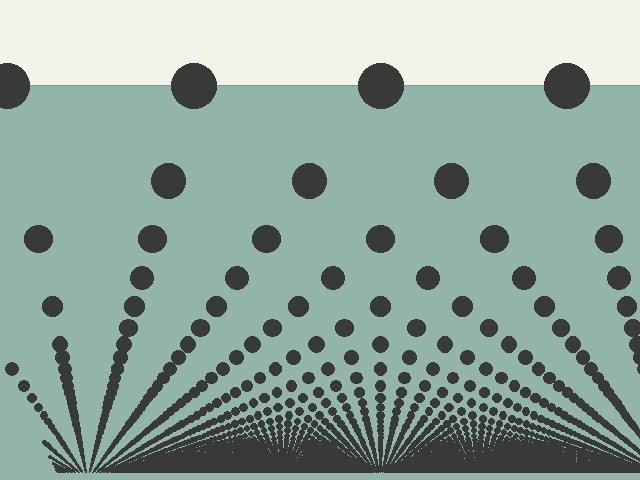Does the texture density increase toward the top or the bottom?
Density increases toward the bottom.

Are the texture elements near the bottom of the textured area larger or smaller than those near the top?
Smaller. The gradient is inverted — elements near the bottom are smaller and denser.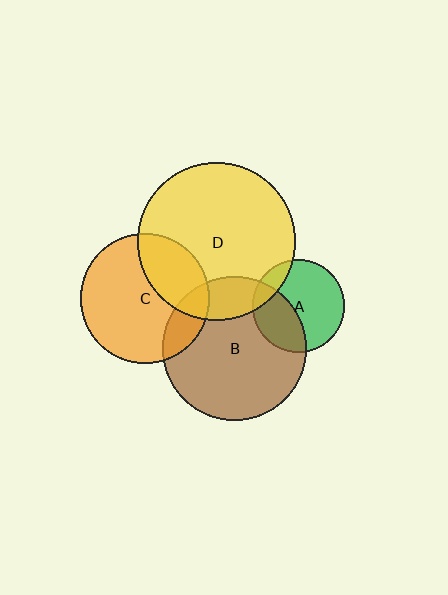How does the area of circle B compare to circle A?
Approximately 2.4 times.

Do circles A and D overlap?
Yes.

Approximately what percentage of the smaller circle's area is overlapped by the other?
Approximately 15%.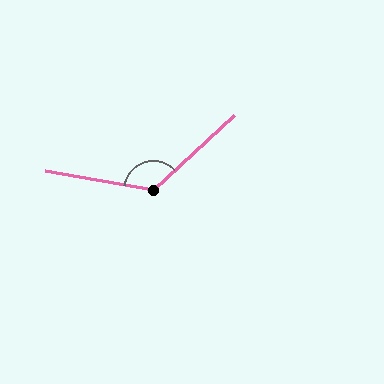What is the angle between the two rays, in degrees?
Approximately 127 degrees.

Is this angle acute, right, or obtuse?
It is obtuse.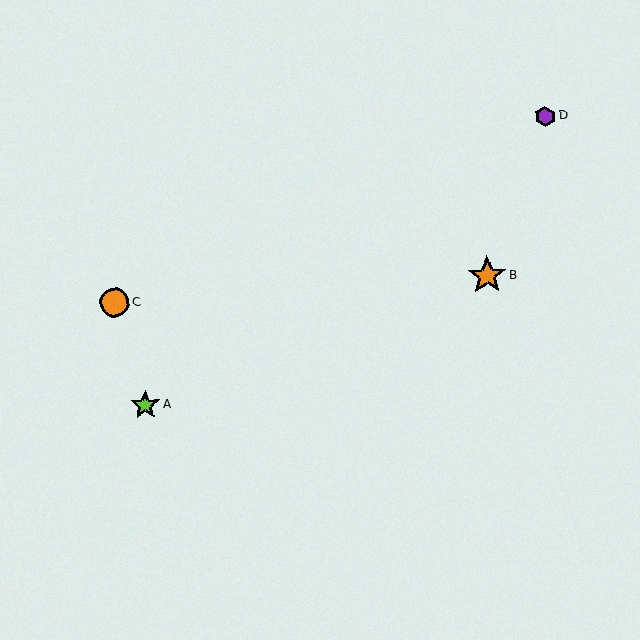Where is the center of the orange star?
The center of the orange star is at (487, 276).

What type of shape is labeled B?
Shape B is an orange star.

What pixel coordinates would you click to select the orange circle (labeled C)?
Click at (115, 303) to select the orange circle C.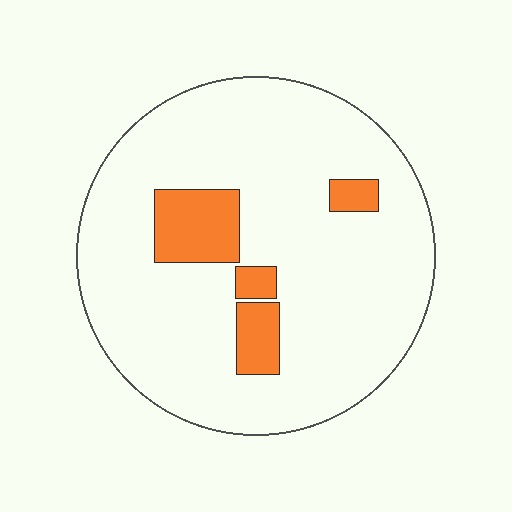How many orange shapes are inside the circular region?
4.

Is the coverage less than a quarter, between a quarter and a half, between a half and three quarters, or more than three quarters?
Less than a quarter.